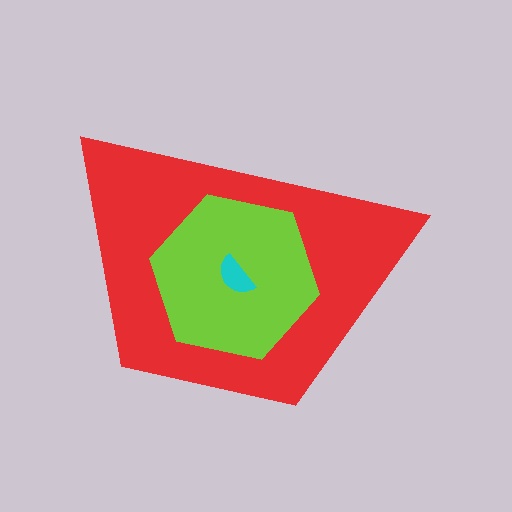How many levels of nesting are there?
3.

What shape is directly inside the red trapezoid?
The lime hexagon.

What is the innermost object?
The cyan semicircle.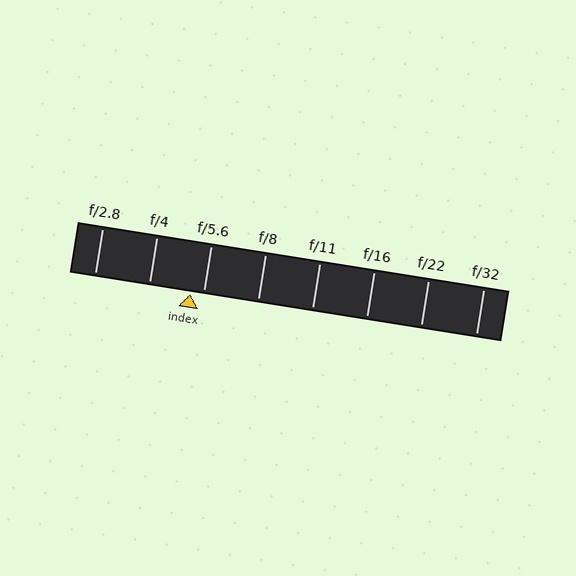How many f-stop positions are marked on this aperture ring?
There are 8 f-stop positions marked.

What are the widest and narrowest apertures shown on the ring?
The widest aperture shown is f/2.8 and the narrowest is f/32.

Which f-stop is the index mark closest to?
The index mark is closest to f/5.6.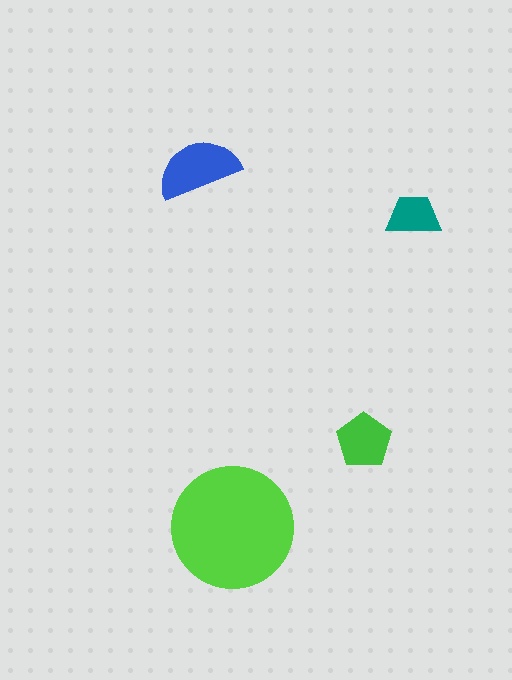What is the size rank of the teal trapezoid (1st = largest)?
4th.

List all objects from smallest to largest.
The teal trapezoid, the green pentagon, the blue semicircle, the lime circle.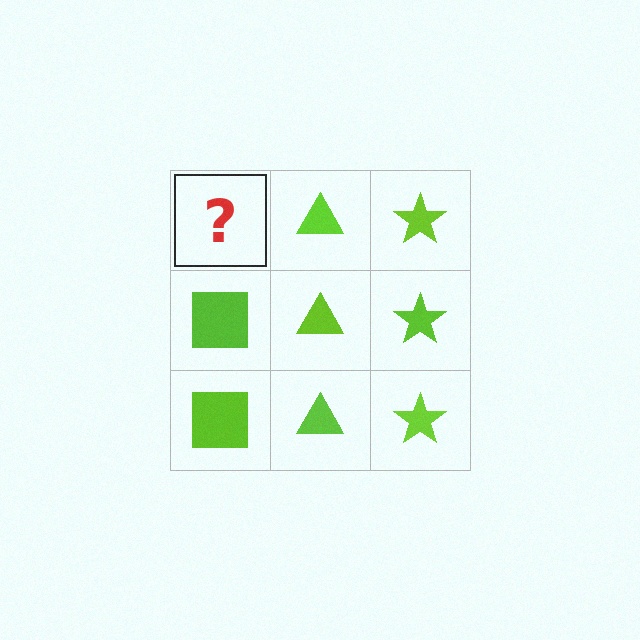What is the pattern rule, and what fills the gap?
The rule is that each column has a consistent shape. The gap should be filled with a lime square.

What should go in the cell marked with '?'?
The missing cell should contain a lime square.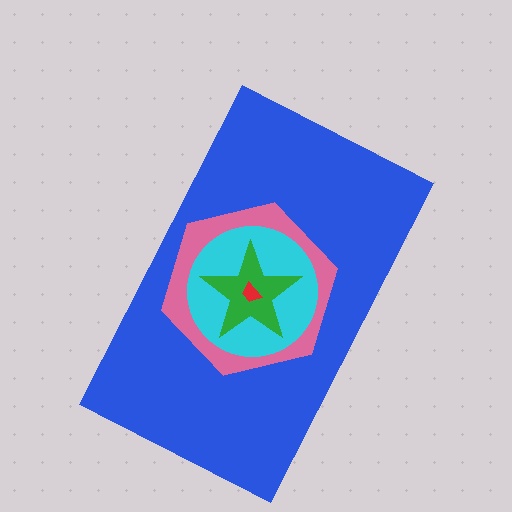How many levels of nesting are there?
5.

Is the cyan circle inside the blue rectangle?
Yes.